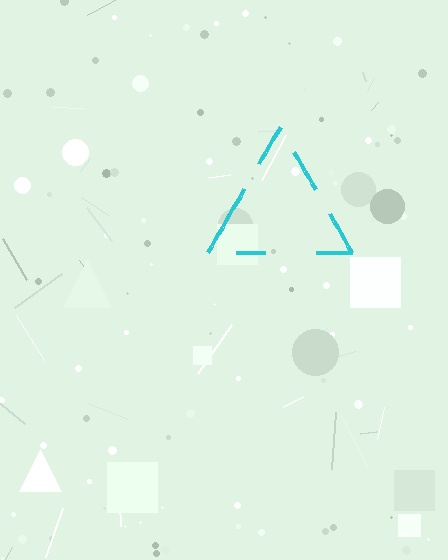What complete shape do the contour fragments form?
The contour fragments form a triangle.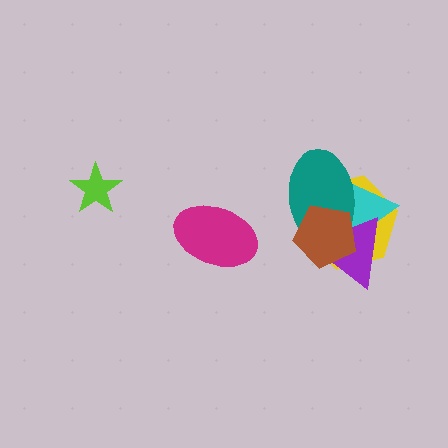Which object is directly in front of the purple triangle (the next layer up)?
The teal ellipse is directly in front of the purple triangle.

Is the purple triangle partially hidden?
Yes, it is partially covered by another shape.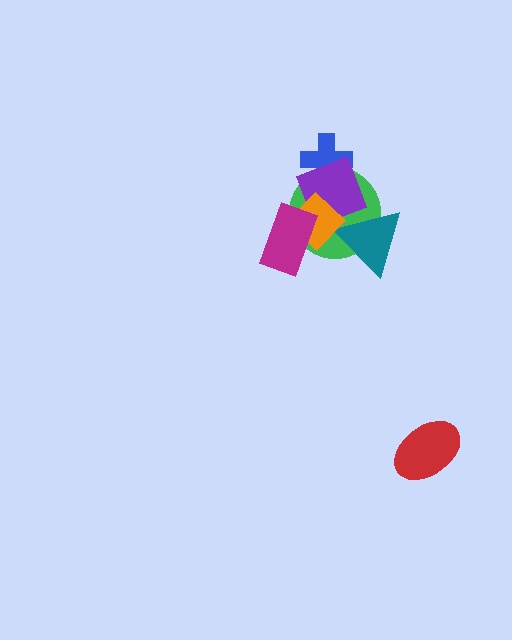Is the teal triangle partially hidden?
Yes, it is partially covered by another shape.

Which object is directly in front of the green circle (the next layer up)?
The purple diamond is directly in front of the green circle.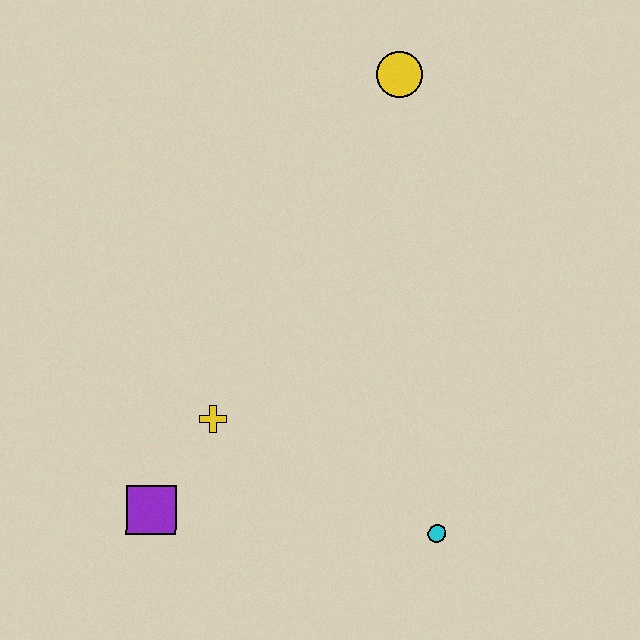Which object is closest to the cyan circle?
The yellow cross is closest to the cyan circle.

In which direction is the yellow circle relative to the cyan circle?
The yellow circle is above the cyan circle.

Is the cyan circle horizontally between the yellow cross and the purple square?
No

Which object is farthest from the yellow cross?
The yellow circle is farthest from the yellow cross.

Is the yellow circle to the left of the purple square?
No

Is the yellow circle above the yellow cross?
Yes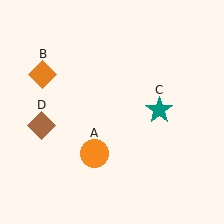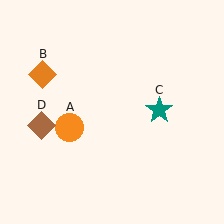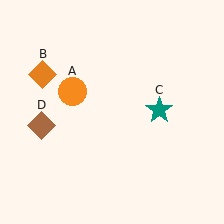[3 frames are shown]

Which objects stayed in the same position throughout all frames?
Orange diamond (object B) and teal star (object C) and brown diamond (object D) remained stationary.